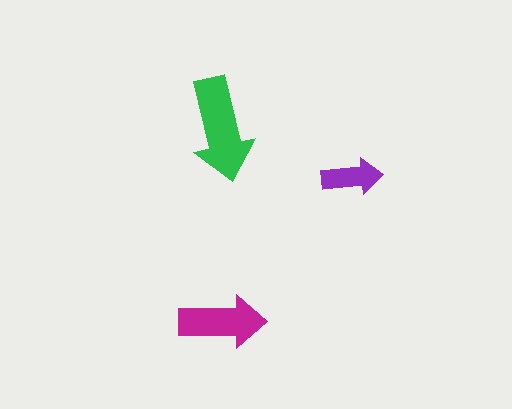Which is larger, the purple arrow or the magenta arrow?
The magenta one.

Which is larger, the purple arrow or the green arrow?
The green one.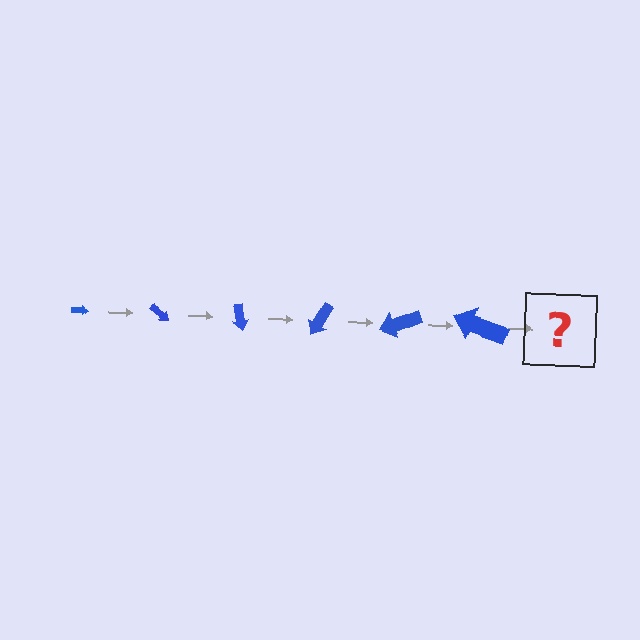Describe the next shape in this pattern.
It should be an arrow, larger than the previous one and rotated 240 degrees from the start.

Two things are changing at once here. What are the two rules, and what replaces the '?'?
The two rules are that the arrow grows larger each step and it rotates 40 degrees each step. The '?' should be an arrow, larger than the previous one and rotated 240 degrees from the start.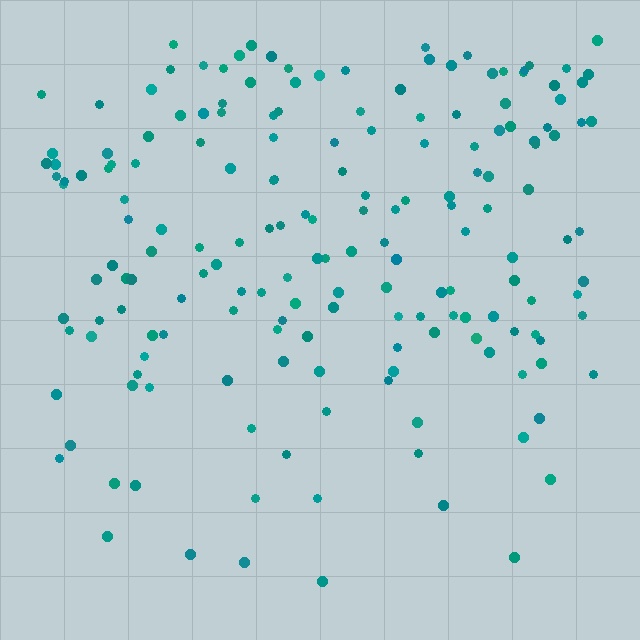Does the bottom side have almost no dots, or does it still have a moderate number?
Still a moderate number, just noticeably fewer than the top.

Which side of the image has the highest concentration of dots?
The top.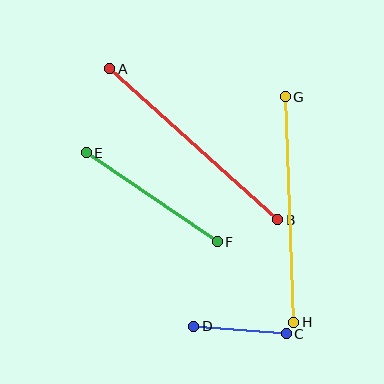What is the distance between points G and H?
The distance is approximately 226 pixels.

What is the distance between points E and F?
The distance is approximately 159 pixels.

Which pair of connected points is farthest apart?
Points A and B are farthest apart.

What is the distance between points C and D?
The distance is approximately 93 pixels.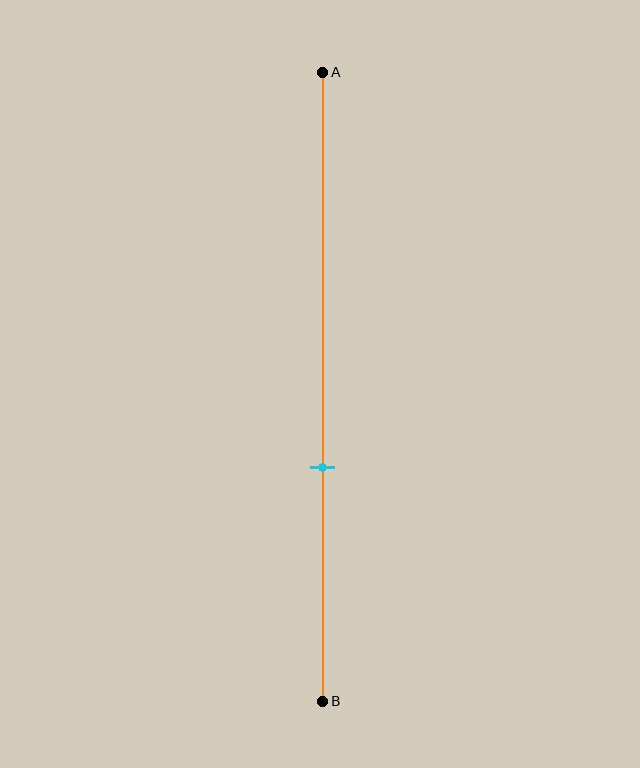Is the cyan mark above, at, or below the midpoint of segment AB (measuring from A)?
The cyan mark is below the midpoint of segment AB.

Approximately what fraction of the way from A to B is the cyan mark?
The cyan mark is approximately 65% of the way from A to B.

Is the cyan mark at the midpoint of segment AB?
No, the mark is at about 65% from A, not at the 50% midpoint.